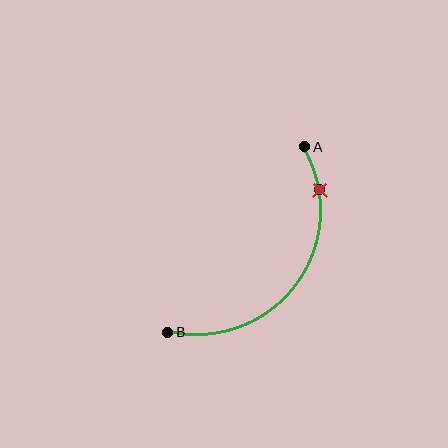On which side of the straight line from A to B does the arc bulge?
The arc bulges below and to the right of the straight line connecting A and B.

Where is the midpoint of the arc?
The arc midpoint is the point on the curve farthest from the straight line joining A and B. It sits below and to the right of that line.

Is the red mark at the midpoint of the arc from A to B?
No. The red mark lies on the arc but is closer to endpoint A. The arc midpoint would be at the point on the curve equidistant along the arc from both A and B.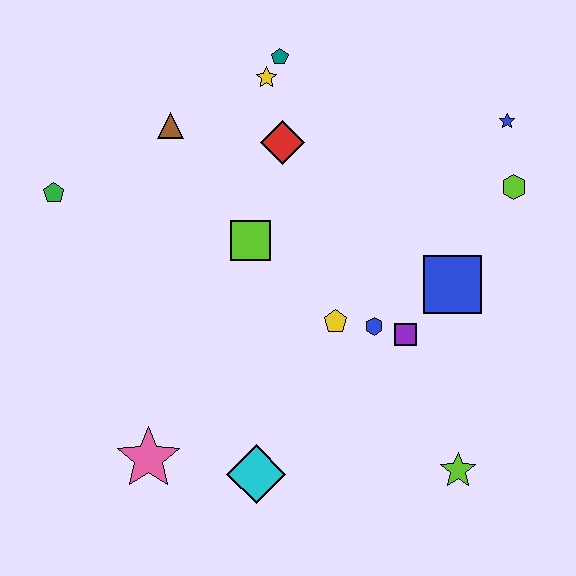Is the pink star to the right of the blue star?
No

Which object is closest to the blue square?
The purple square is closest to the blue square.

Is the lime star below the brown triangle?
Yes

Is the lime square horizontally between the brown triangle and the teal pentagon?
Yes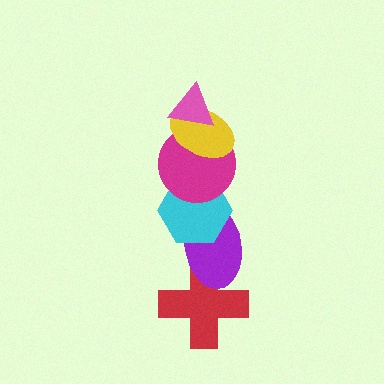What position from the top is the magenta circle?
The magenta circle is 3rd from the top.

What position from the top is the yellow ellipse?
The yellow ellipse is 2nd from the top.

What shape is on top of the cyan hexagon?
The magenta circle is on top of the cyan hexagon.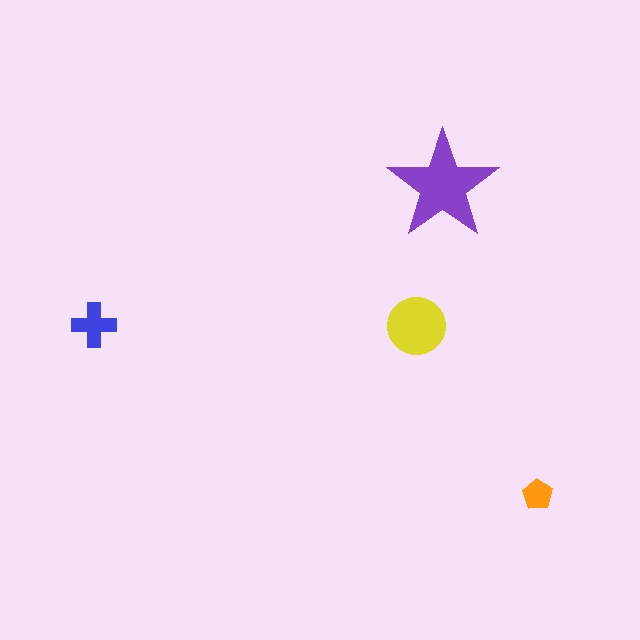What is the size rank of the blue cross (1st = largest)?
3rd.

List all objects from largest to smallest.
The purple star, the yellow circle, the blue cross, the orange pentagon.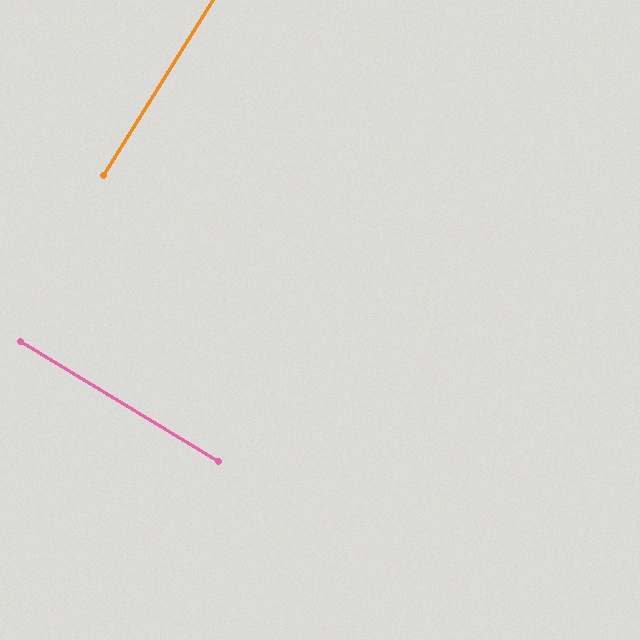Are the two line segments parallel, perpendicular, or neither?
Perpendicular — they meet at approximately 89°.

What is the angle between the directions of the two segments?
Approximately 89 degrees.